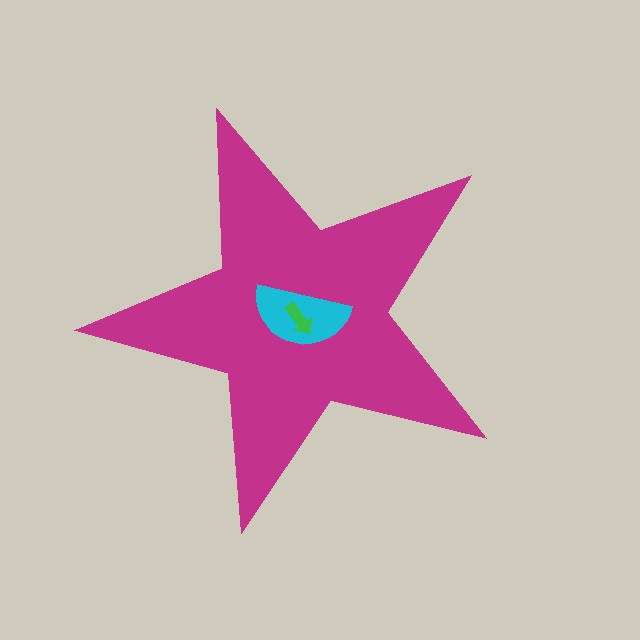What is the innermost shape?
The green arrow.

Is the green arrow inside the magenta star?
Yes.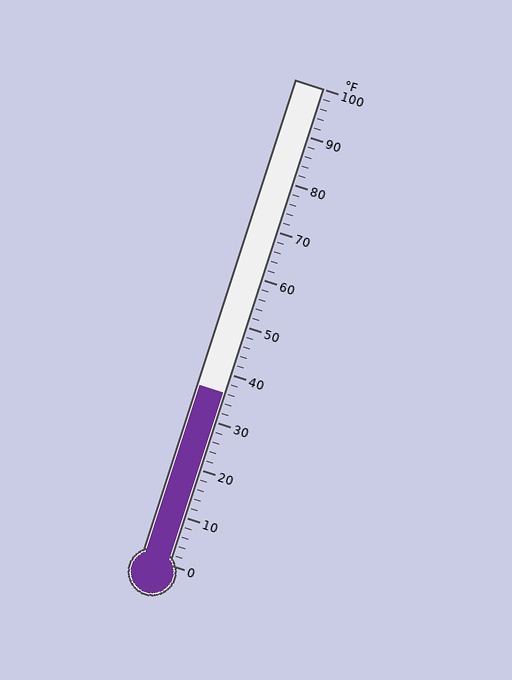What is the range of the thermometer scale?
The thermometer scale ranges from 0°F to 100°F.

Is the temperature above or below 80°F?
The temperature is below 80°F.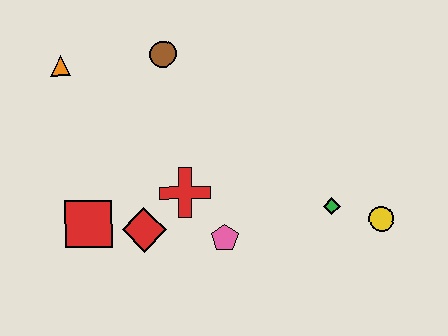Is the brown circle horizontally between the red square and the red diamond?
No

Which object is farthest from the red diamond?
The yellow circle is farthest from the red diamond.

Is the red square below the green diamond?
Yes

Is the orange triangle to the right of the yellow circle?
No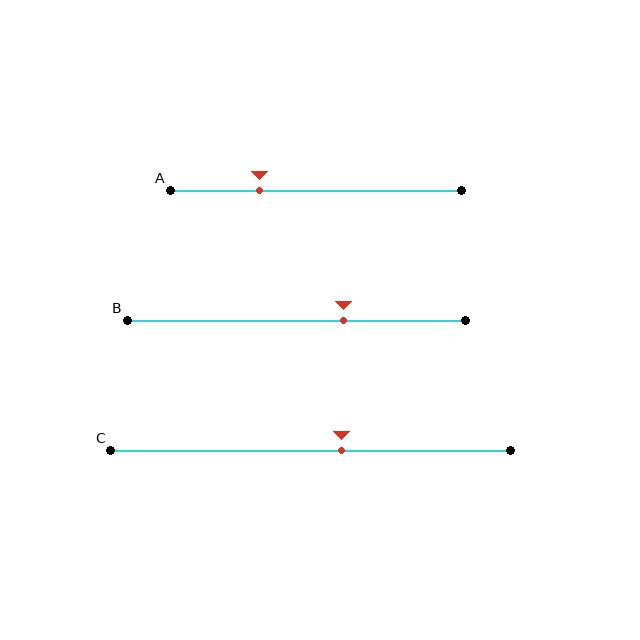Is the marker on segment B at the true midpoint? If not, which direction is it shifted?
No, the marker on segment B is shifted to the right by about 14% of the segment length.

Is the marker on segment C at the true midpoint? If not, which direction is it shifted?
No, the marker on segment C is shifted to the right by about 8% of the segment length.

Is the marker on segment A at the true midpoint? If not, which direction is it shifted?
No, the marker on segment A is shifted to the left by about 20% of the segment length.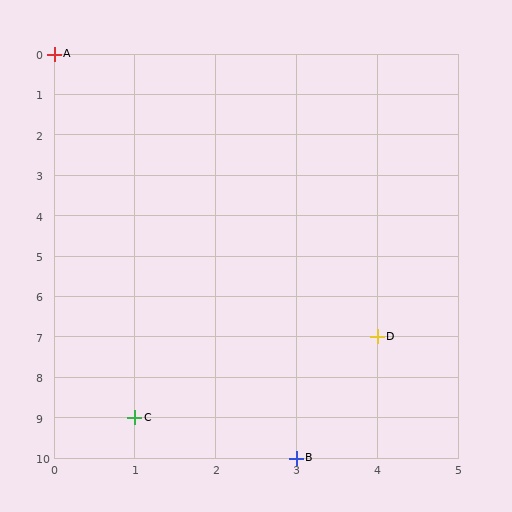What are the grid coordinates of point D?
Point D is at grid coordinates (4, 7).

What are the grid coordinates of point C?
Point C is at grid coordinates (1, 9).